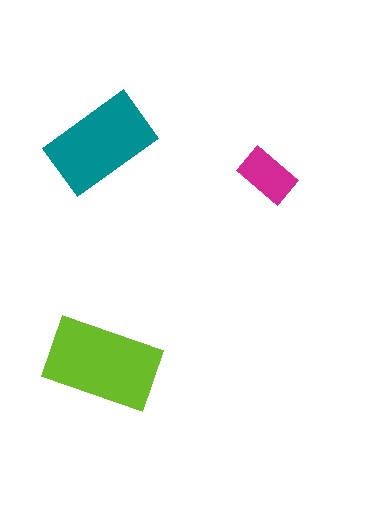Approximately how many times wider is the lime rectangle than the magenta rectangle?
About 2 times wider.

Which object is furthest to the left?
The teal rectangle is leftmost.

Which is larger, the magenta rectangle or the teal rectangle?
The teal one.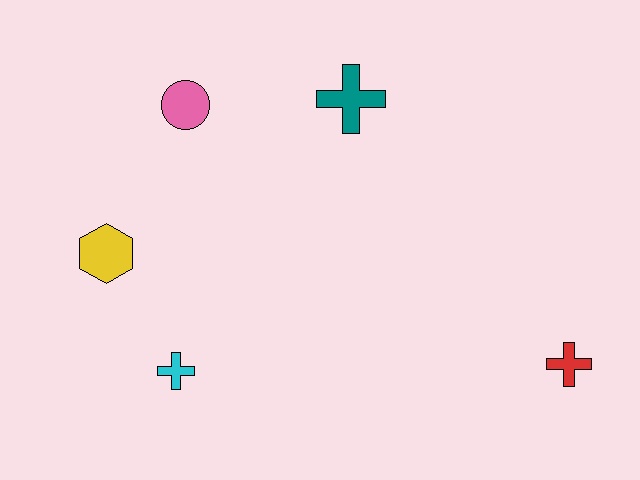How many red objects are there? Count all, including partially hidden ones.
There is 1 red object.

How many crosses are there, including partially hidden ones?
There are 3 crosses.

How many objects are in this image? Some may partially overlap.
There are 5 objects.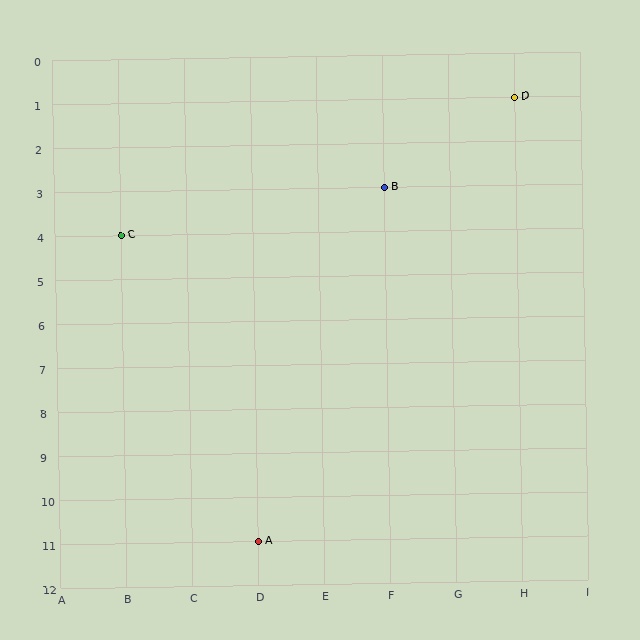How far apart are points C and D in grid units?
Points C and D are 6 columns and 3 rows apart (about 6.7 grid units diagonally).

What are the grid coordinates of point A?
Point A is at grid coordinates (D, 11).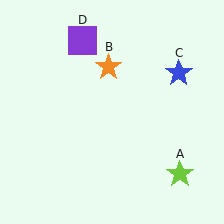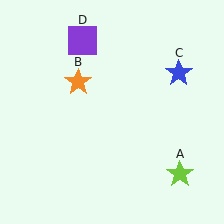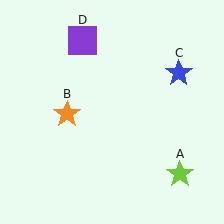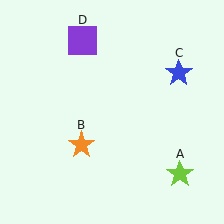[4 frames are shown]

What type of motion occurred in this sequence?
The orange star (object B) rotated counterclockwise around the center of the scene.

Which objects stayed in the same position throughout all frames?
Lime star (object A) and blue star (object C) and purple square (object D) remained stationary.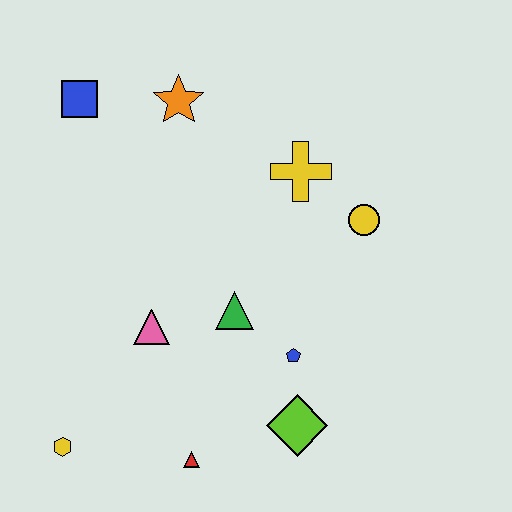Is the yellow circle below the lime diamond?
No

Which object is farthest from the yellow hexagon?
The yellow circle is farthest from the yellow hexagon.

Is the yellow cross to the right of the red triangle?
Yes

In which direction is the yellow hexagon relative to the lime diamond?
The yellow hexagon is to the left of the lime diamond.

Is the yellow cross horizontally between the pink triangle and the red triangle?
No